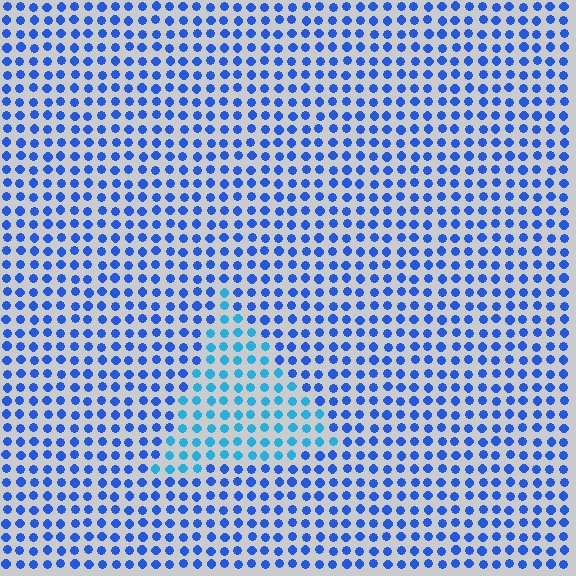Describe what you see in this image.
The image is filled with small blue elements in a uniform arrangement. A triangle-shaped region is visible where the elements are tinted to a slightly different hue, forming a subtle color boundary.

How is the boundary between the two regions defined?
The boundary is defined purely by a slight shift in hue (about 29 degrees). Spacing, size, and orientation are identical on both sides.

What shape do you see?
I see a triangle.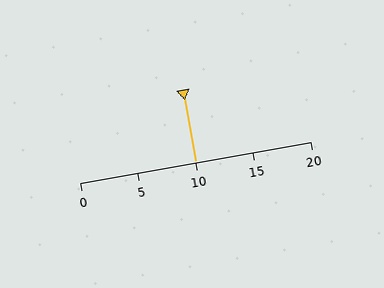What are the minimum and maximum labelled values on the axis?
The axis runs from 0 to 20.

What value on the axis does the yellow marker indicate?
The marker indicates approximately 10.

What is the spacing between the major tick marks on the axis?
The major ticks are spaced 5 apart.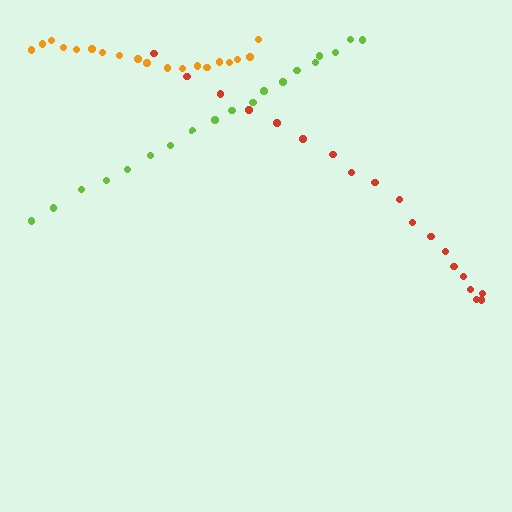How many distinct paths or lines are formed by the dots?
There are 3 distinct paths.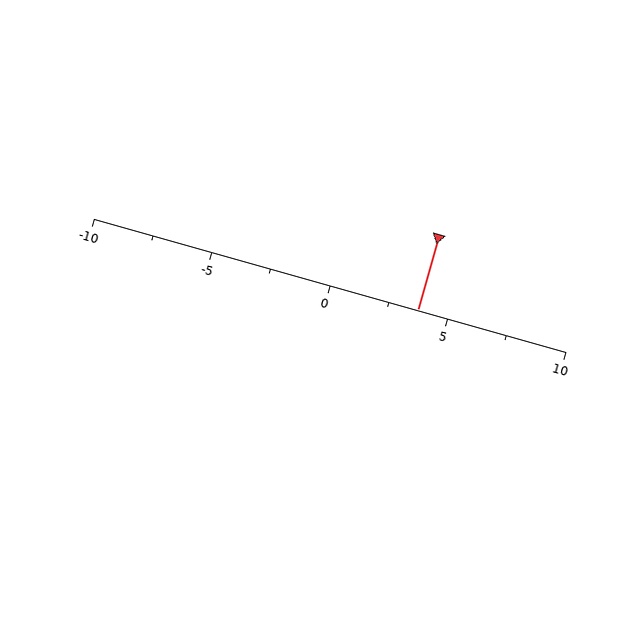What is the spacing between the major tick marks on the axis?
The major ticks are spaced 5 apart.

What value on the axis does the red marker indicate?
The marker indicates approximately 3.8.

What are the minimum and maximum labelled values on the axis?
The axis runs from -10 to 10.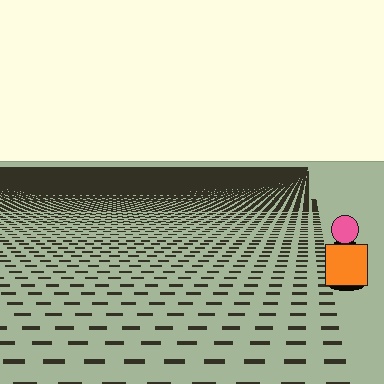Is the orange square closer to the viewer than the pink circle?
Yes. The orange square is closer — you can tell from the texture gradient: the ground texture is coarser near it.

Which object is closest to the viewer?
The orange square is closest. The texture marks near it are larger and more spread out.